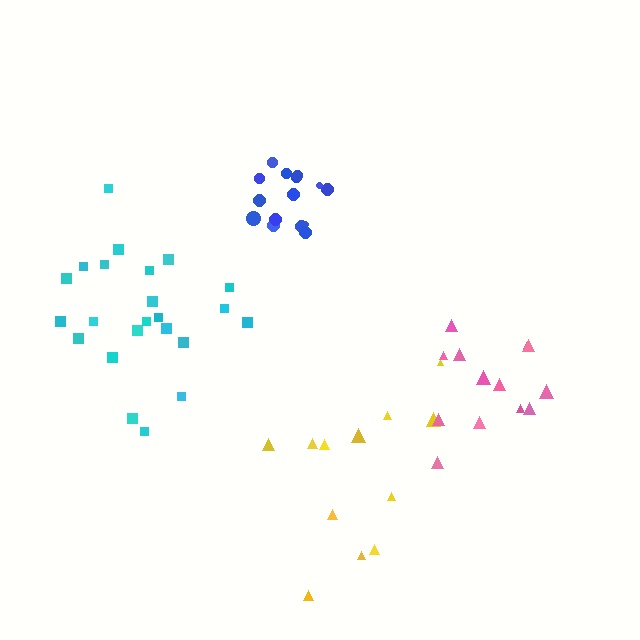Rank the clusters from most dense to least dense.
blue, pink, cyan, yellow.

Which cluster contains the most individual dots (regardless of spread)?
Cyan (23).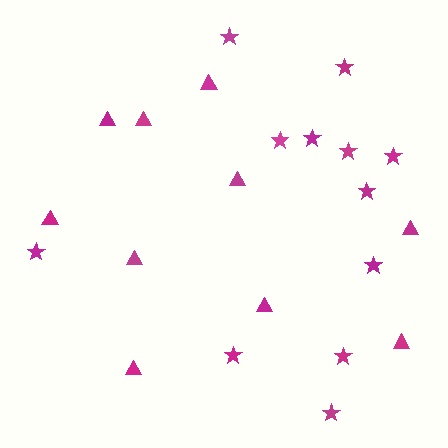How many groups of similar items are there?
There are 2 groups: one group of triangles (10) and one group of stars (12).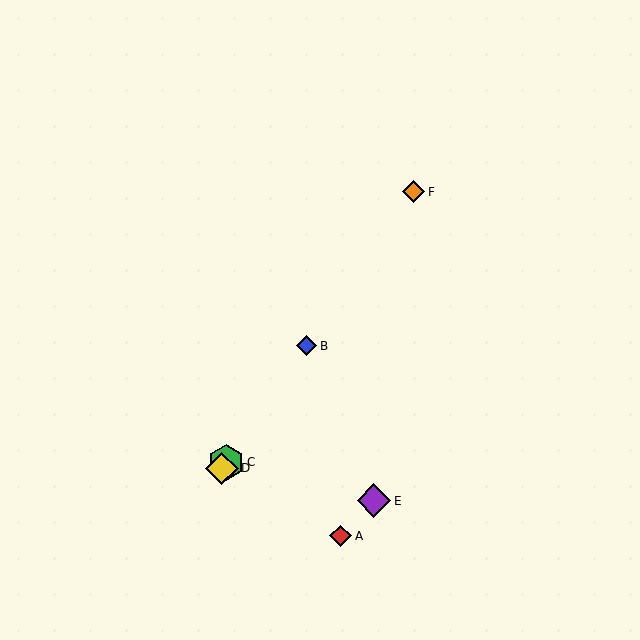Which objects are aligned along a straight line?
Objects B, C, D, F are aligned along a straight line.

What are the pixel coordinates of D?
Object D is at (222, 468).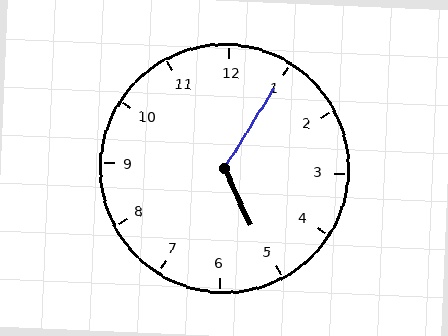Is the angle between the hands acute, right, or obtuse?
It is obtuse.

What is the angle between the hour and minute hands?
Approximately 122 degrees.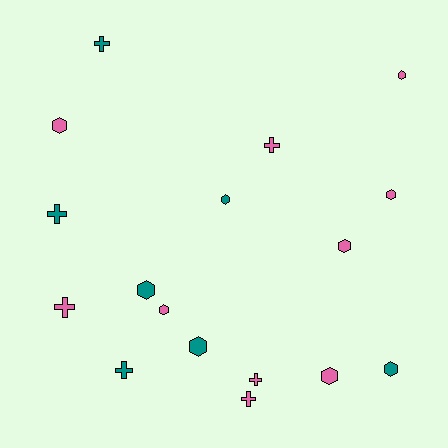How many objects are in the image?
There are 17 objects.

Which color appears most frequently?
Pink, with 10 objects.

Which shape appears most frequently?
Hexagon, with 10 objects.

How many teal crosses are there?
There are 3 teal crosses.